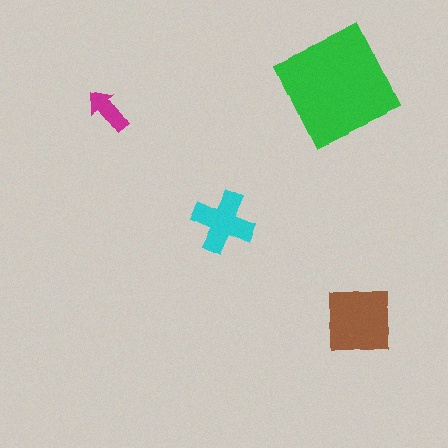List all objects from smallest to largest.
The magenta arrow, the cyan cross, the brown square, the green square.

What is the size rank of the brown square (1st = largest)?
2nd.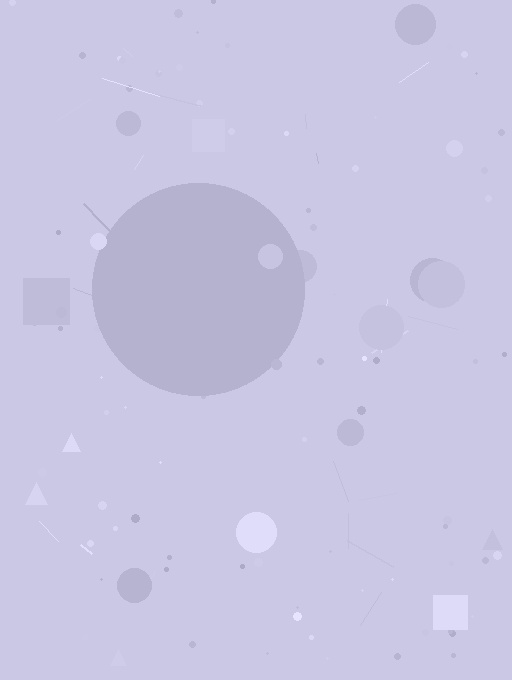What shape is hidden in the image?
A circle is hidden in the image.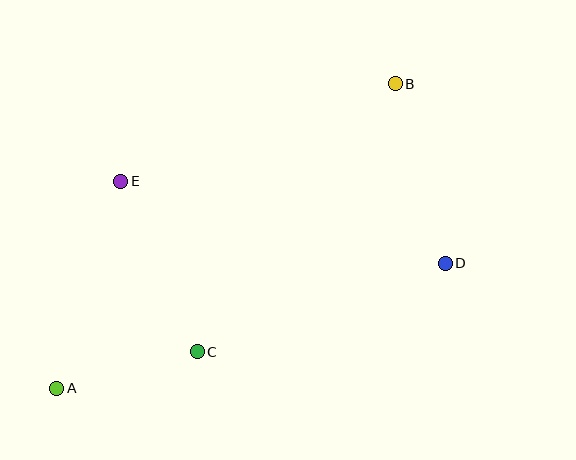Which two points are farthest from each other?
Points A and B are farthest from each other.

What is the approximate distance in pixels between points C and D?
The distance between C and D is approximately 264 pixels.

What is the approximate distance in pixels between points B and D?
The distance between B and D is approximately 186 pixels.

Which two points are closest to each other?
Points A and C are closest to each other.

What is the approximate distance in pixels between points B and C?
The distance between B and C is approximately 333 pixels.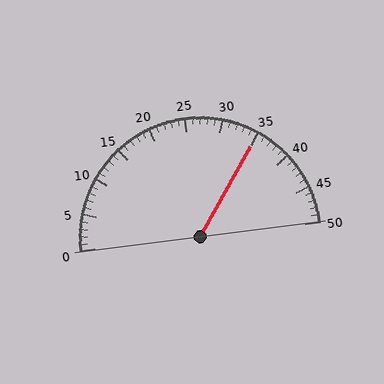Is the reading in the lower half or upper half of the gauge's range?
The reading is in the upper half of the range (0 to 50).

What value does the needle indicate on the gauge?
The needle indicates approximately 35.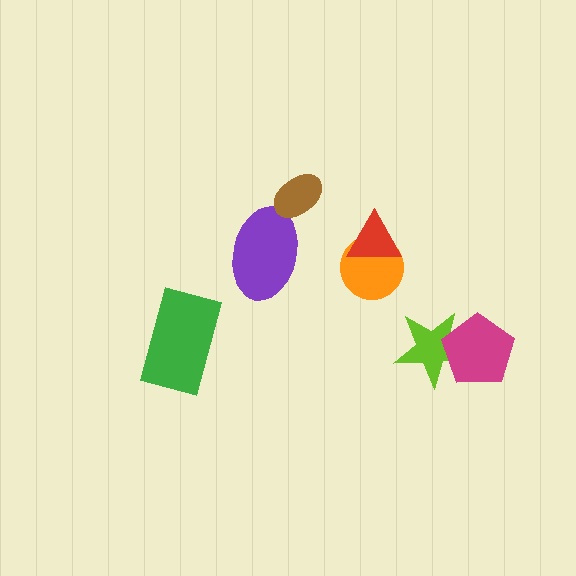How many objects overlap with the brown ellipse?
1 object overlaps with the brown ellipse.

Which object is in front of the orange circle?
The red triangle is in front of the orange circle.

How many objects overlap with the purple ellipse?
1 object overlaps with the purple ellipse.